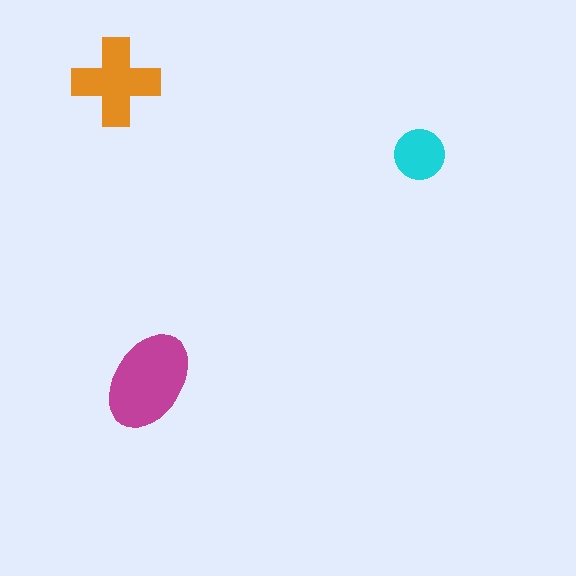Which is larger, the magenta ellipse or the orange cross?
The magenta ellipse.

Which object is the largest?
The magenta ellipse.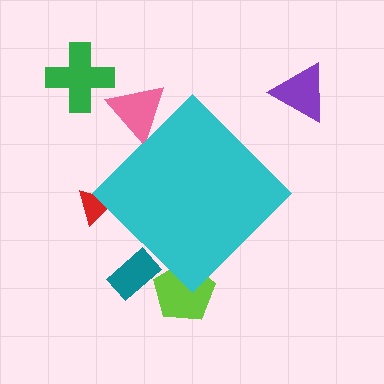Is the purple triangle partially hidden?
No, the purple triangle is fully visible.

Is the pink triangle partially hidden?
Yes, the pink triangle is partially hidden behind the cyan diamond.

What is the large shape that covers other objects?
A cyan diamond.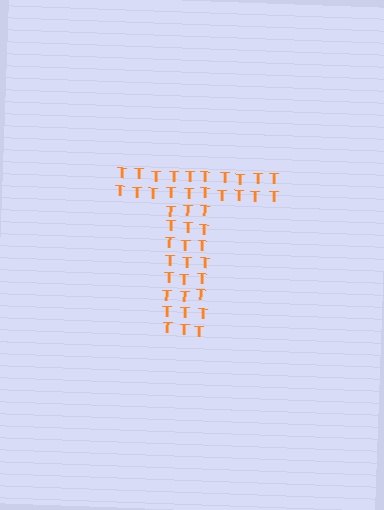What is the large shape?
The large shape is the letter T.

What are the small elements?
The small elements are letter T's.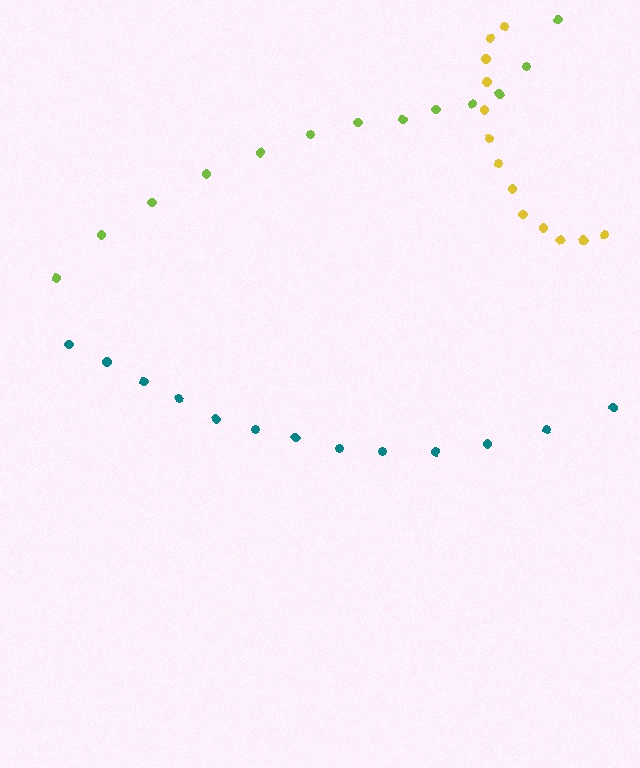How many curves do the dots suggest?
There are 3 distinct paths.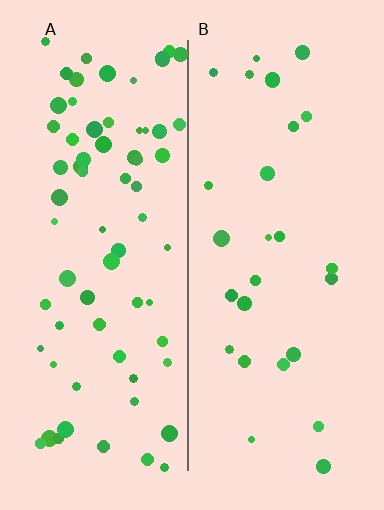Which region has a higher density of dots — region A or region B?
A (the left).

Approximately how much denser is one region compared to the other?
Approximately 2.5× — region A over region B.